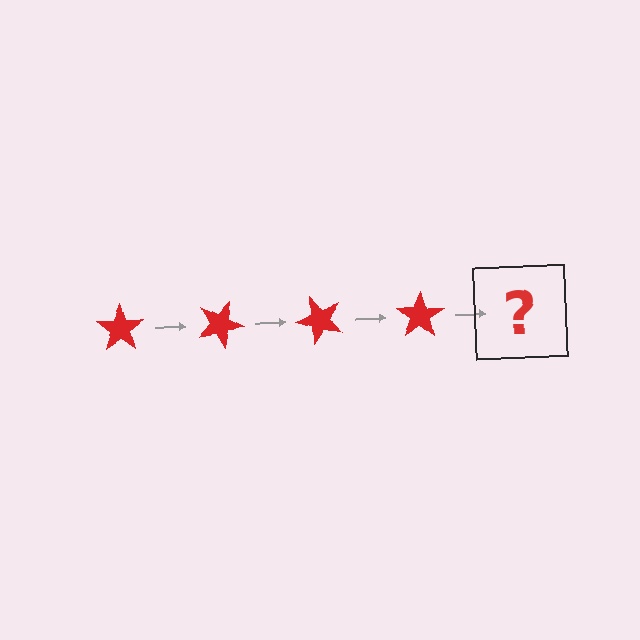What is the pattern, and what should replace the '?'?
The pattern is that the star rotates 25 degrees each step. The '?' should be a red star rotated 100 degrees.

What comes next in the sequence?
The next element should be a red star rotated 100 degrees.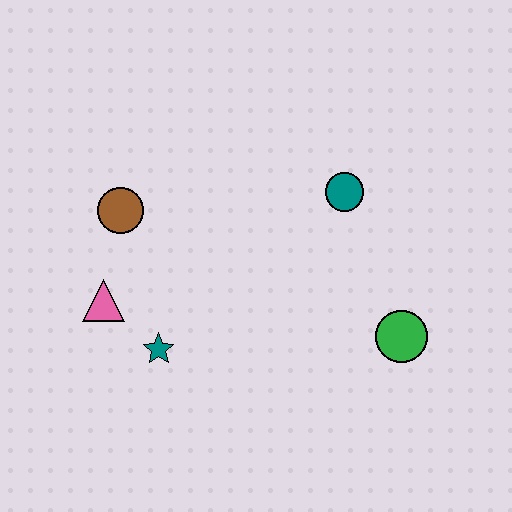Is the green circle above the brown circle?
No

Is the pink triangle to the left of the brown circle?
Yes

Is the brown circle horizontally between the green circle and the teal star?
No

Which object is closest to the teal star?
The pink triangle is closest to the teal star.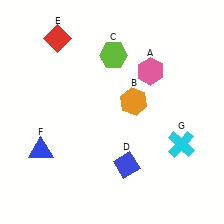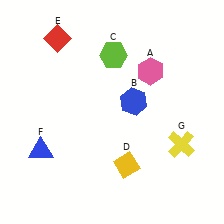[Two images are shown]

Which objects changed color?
B changed from orange to blue. D changed from blue to yellow. G changed from cyan to yellow.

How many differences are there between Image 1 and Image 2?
There are 3 differences between the two images.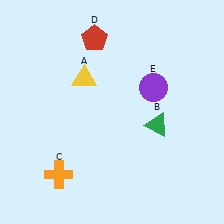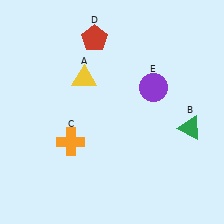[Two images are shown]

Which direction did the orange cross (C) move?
The orange cross (C) moved up.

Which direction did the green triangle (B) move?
The green triangle (B) moved right.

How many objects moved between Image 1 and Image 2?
2 objects moved between the two images.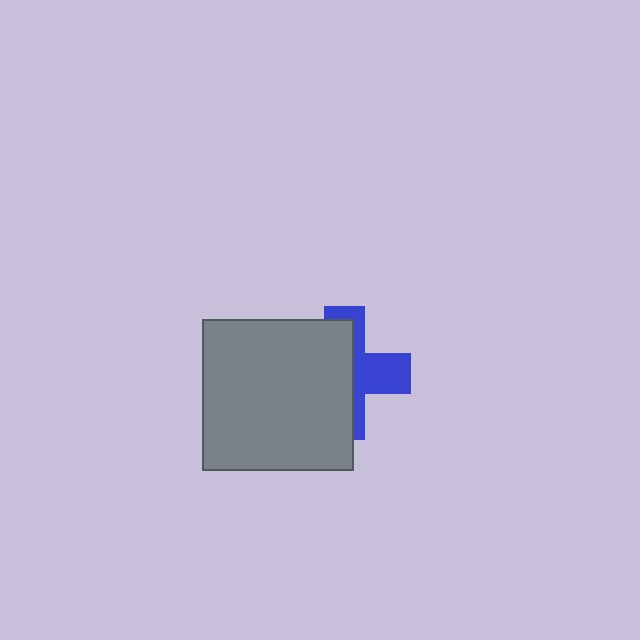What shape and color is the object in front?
The object in front is a gray square.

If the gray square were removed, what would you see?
You would see the complete blue cross.